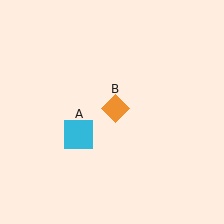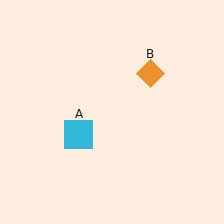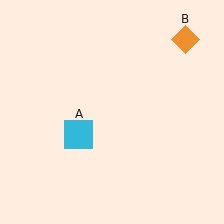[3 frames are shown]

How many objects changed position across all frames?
1 object changed position: orange diamond (object B).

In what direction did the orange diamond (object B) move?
The orange diamond (object B) moved up and to the right.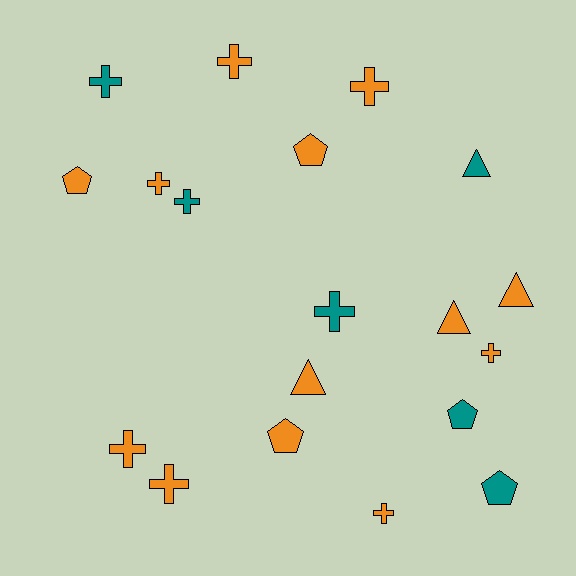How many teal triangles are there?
There is 1 teal triangle.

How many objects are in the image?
There are 19 objects.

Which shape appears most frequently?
Cross, with 10 objects.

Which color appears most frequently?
Orange, with 13 objects.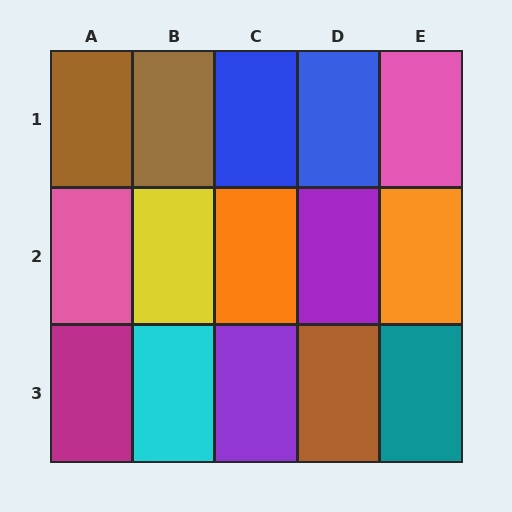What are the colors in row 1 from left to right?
Brown, brown, blue, blue, pink.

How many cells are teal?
1 cell is teal.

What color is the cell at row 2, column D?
Purple.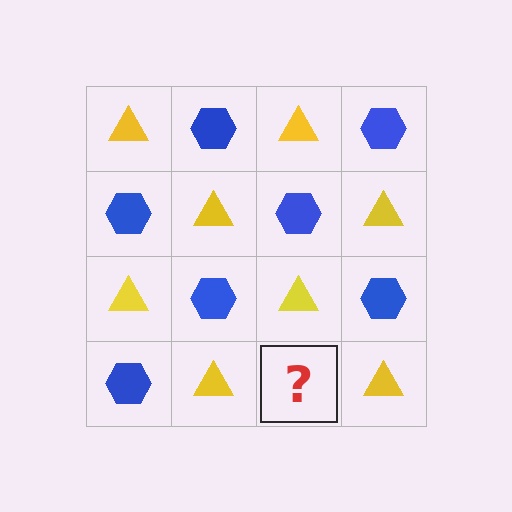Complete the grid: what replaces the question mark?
The question mark should be replaced with a blue hexagon.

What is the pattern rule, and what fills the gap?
The rule is that it alternates yellow triangle and blue hexagon in a checkerboard pattern. The gap should be filled with a blue hexagon.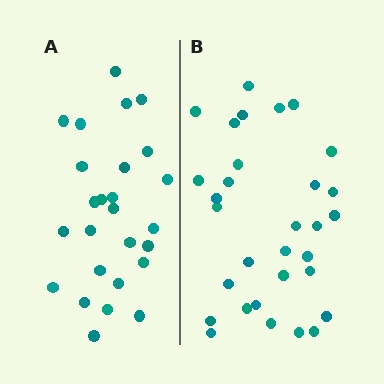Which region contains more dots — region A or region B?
Region B (the right region) has more dots.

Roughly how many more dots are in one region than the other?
Region B has about 5 more dots than region A.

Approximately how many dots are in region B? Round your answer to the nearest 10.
About 30 dots. (The exact count is 31, which rounds to 30.)